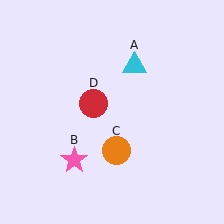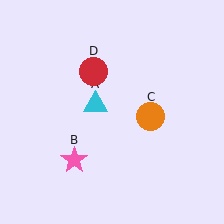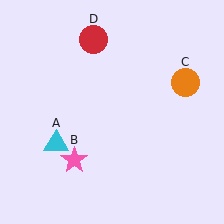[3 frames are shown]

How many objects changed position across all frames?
3 objects changed position: cyan triangle (object A), orange circle (object C), red circle (object D).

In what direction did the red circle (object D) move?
The red circle (object D) moved up.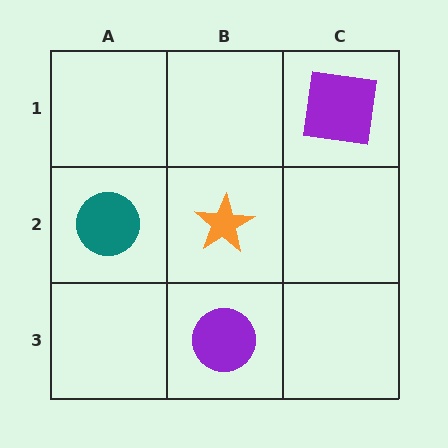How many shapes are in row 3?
1 shape.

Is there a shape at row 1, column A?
No, that cell is empty.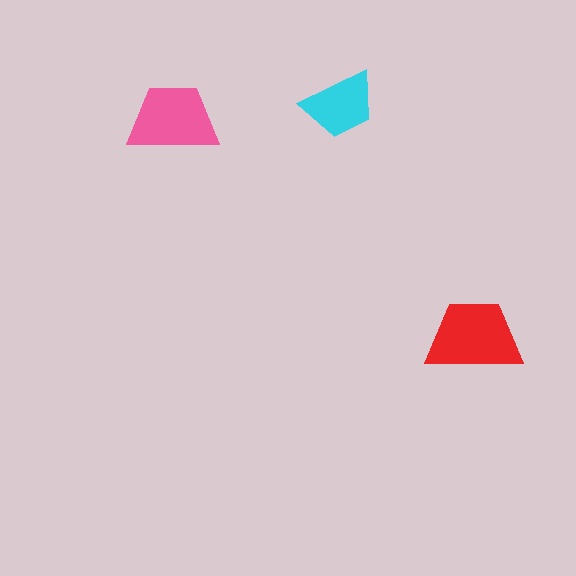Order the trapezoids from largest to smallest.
the red one, the pink one, the cyan one.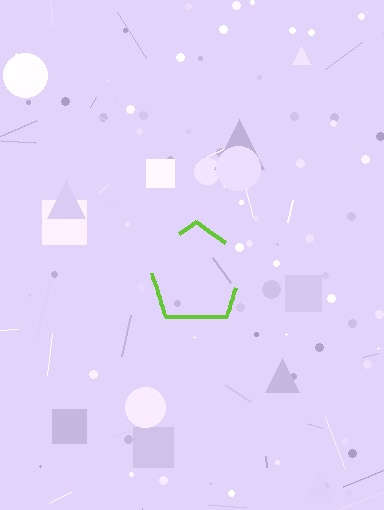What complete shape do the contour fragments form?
The contour fragments form a pentagon.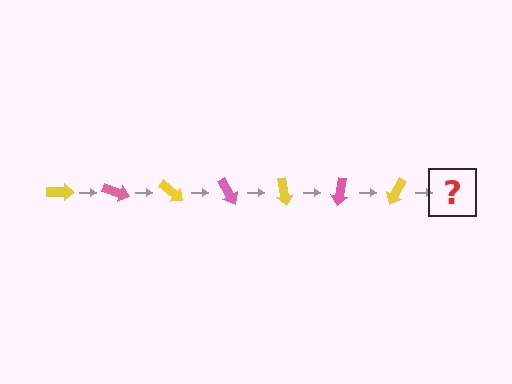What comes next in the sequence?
The next element should be a pink arrow, rotated 140 degrees from the start.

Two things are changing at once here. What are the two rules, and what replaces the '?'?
The two rules are that it rotates 20 degrees each step and the color cycles through yellow and pink. The '?' should be a pink arrow, rotated 140 degrees from the start.